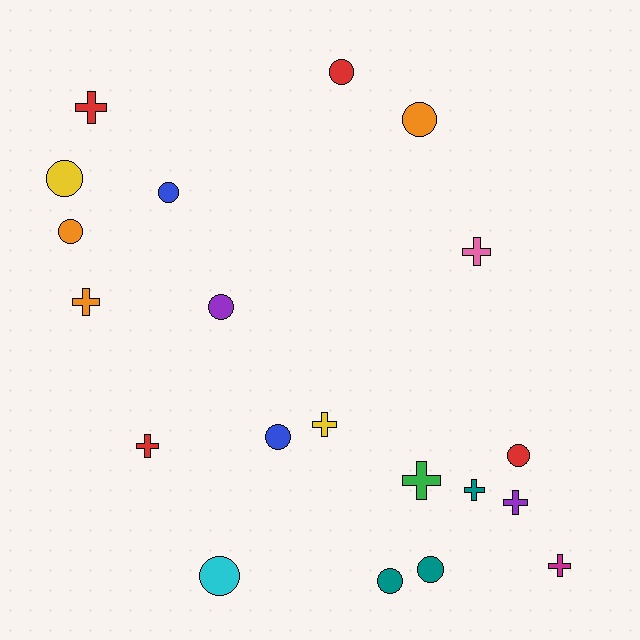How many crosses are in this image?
There are 9 crosses.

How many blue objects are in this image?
There are 2 blue objects.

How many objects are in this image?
There are 20 objects.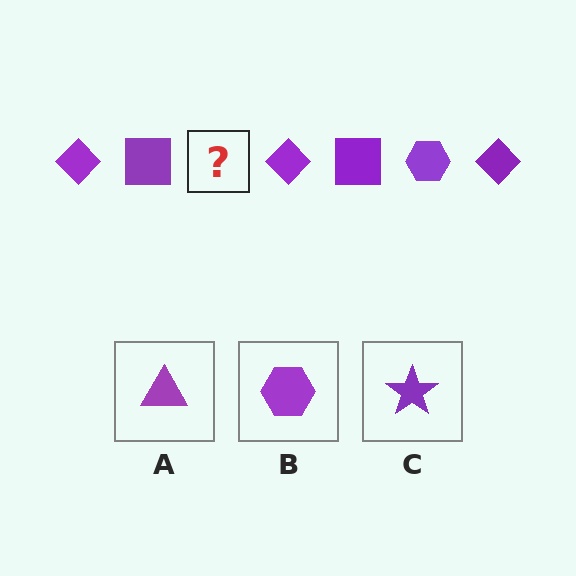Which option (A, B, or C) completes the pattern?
B.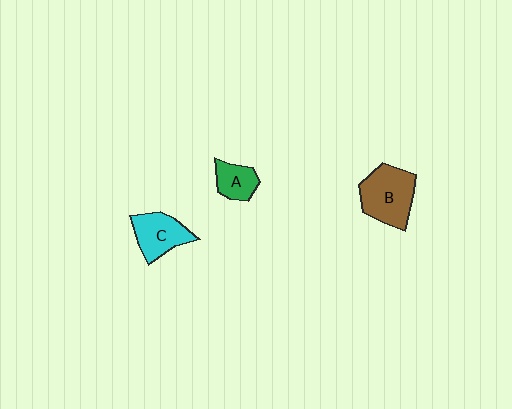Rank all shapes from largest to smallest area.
From largest to smallest: B (brown), C (cyan), A (green).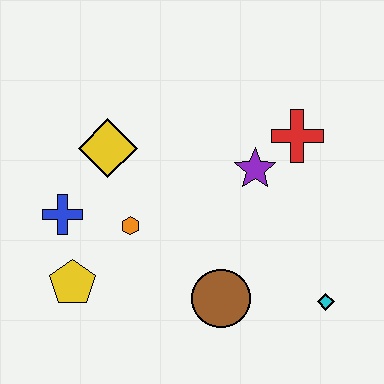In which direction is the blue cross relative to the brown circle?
The blue cross is to the left of the brown circle.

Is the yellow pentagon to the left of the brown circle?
Yes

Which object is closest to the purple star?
The red cross is closest to the purple star.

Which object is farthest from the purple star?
The yellow pentagon is farthest from the purple star.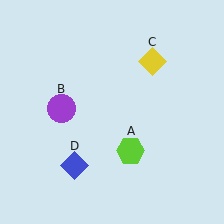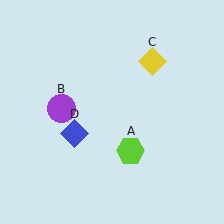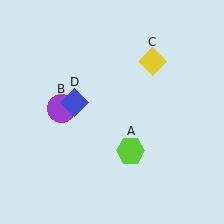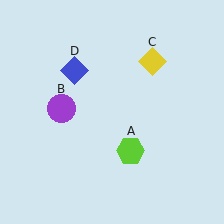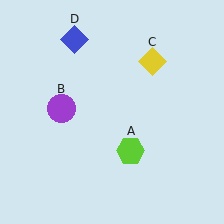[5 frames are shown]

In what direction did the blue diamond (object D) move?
The blue diamond (object D) moved up.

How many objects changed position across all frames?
1 object changed position: blue diamond (object D).